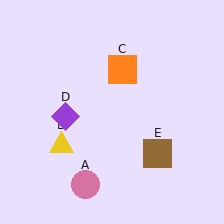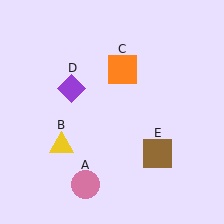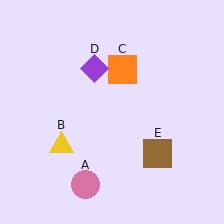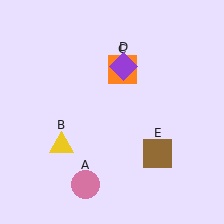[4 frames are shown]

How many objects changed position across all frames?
1 object changed position: purple diamond (object D).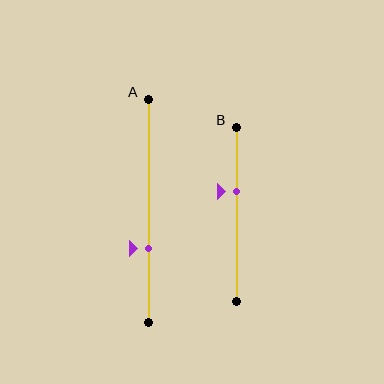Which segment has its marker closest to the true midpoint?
Segment B has its marker closest to the true midpoint.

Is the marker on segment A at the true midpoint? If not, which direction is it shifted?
No, the marker on segment A is shifted downward by about 17% of the segment length.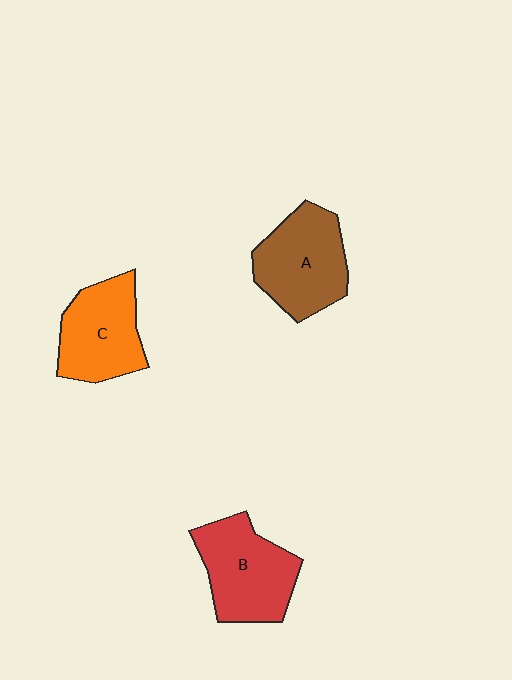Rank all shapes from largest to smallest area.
From largest to smallest: B (red), A (brown), C (orange).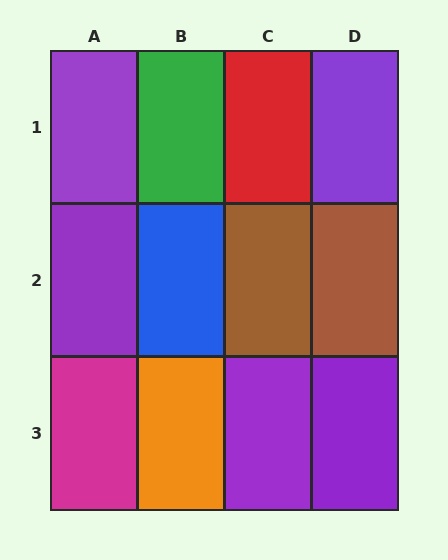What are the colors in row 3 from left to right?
Magenta, orange, purple, purple.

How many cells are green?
1 cell is green.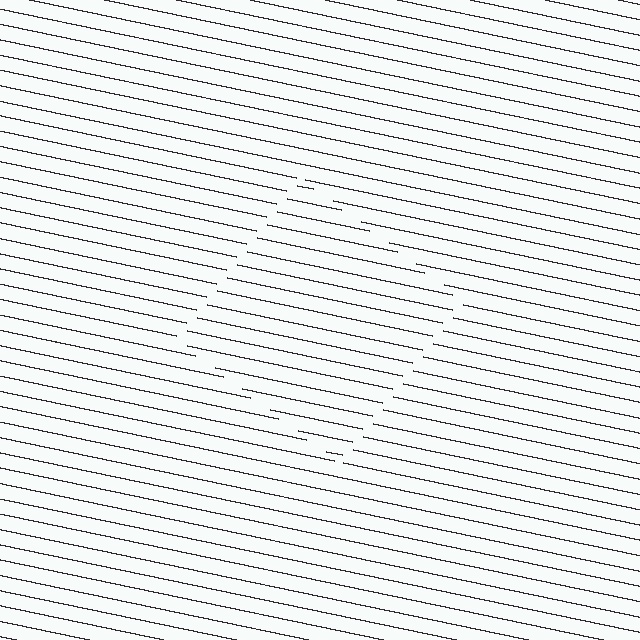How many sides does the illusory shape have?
4 sides — the line-ends trace a square.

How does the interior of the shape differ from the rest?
The interior of the shape contains the same grating, shifted by half a period — the contour is defined by the phase discontinuity where line-ends from the inner and outer gratings abut.